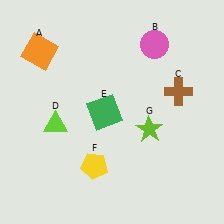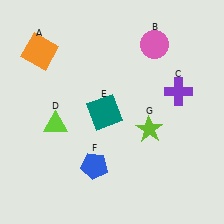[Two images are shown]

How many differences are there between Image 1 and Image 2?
There are 3 differences between the two images.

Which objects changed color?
C changed from brown to purple. E changed from green to teal. F changed from yellow to blue.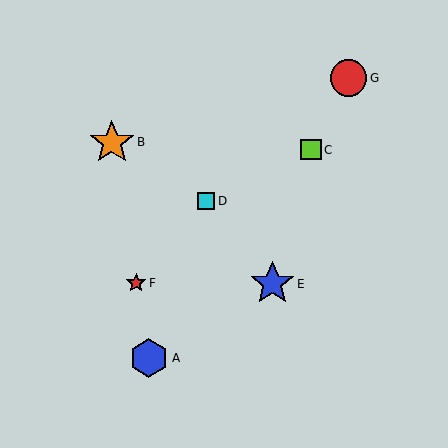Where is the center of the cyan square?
The center of the cyan square is at (206, 201).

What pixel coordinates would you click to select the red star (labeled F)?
Click at (136, 283) to select the red star F.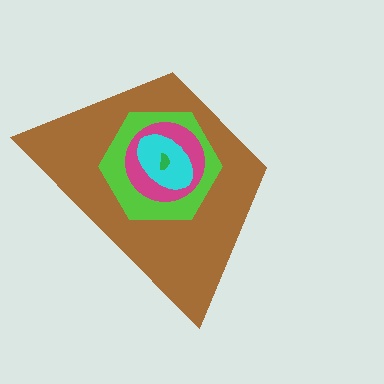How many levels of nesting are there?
5.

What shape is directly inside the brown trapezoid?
The lime hexagon.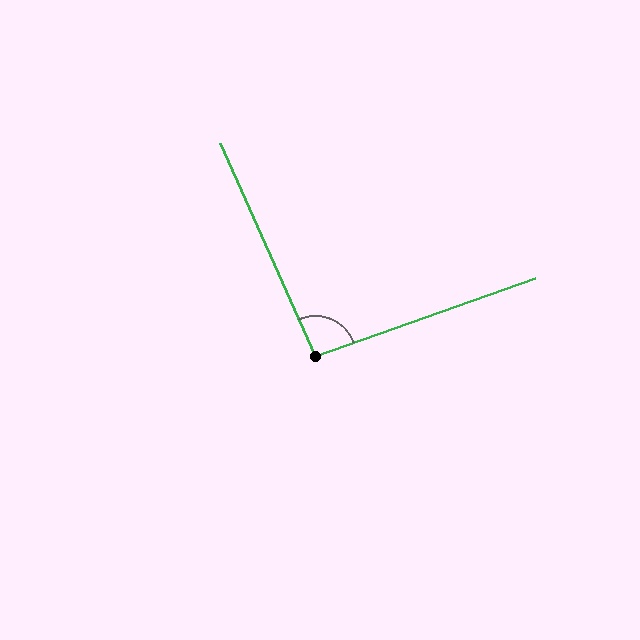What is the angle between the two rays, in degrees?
Approximately 95 degrees.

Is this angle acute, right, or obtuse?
It is approximately a right angle.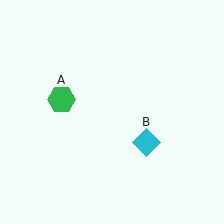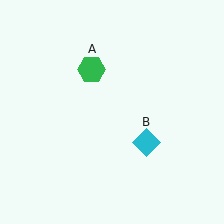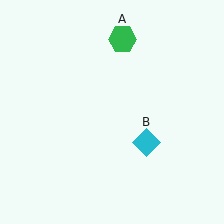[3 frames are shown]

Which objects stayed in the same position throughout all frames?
Cyan diamond (object B) remained stationary.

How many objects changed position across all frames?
1 object changed position: green hexagon (object A).